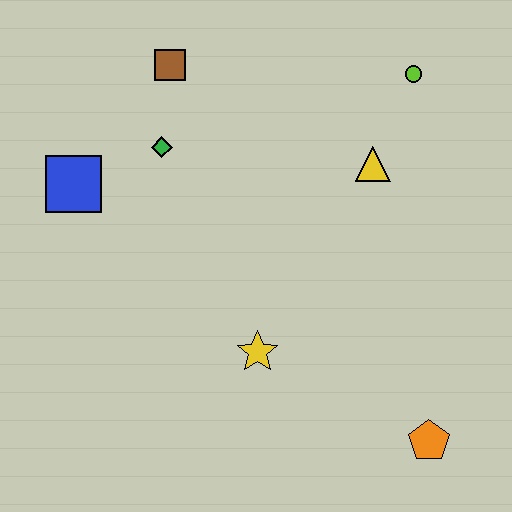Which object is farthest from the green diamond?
The orange pentagon is farthest from the green diamond.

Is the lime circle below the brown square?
Yes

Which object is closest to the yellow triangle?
The lime circle is closest to the yellow triangle.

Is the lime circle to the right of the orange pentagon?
No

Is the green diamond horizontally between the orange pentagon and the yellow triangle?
No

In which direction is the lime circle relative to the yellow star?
The lime circle is above the yellow star.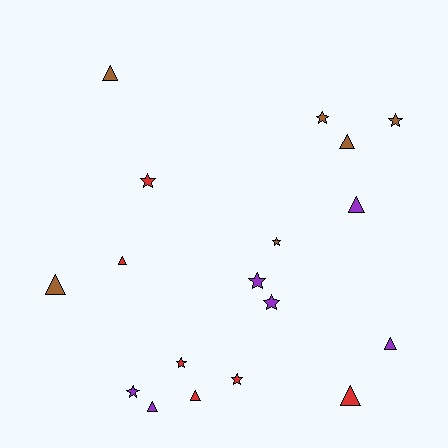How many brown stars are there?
There are 3 brown stars.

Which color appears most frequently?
Purple, with 6 objects.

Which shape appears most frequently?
Star, with 9 objects.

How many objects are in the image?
There are 18 objects.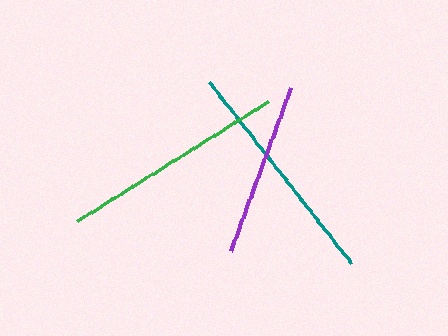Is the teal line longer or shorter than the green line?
The teal line is longer than the green line.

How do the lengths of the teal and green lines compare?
The teal and green lines are approximately the same length.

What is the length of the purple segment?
The purple segment is approximately 174 pixels long.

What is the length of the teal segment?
The teal segment is approximately 231 pixels long.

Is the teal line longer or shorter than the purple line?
The teal line is longer than the purple line.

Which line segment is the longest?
The teal line is the longest at approximately 231 pixels.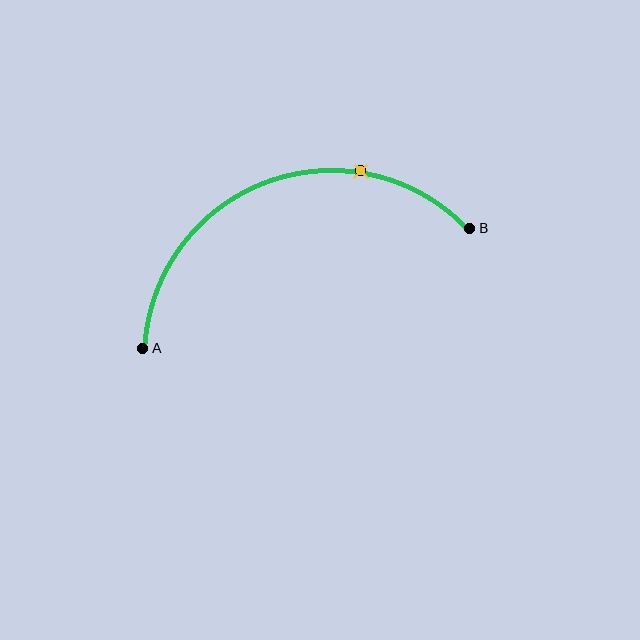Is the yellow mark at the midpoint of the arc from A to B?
No. The yellow mark lies on the arc but is closer to endpoint B. The arc midpoint would be at the point on the curve equidistant along the arc from both A and B.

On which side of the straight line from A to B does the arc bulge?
The arc bulges above the straight line connecting A and B.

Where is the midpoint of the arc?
The arc midpoint is the point on the curve farthest from the straight line joining A and B. It sits above that line.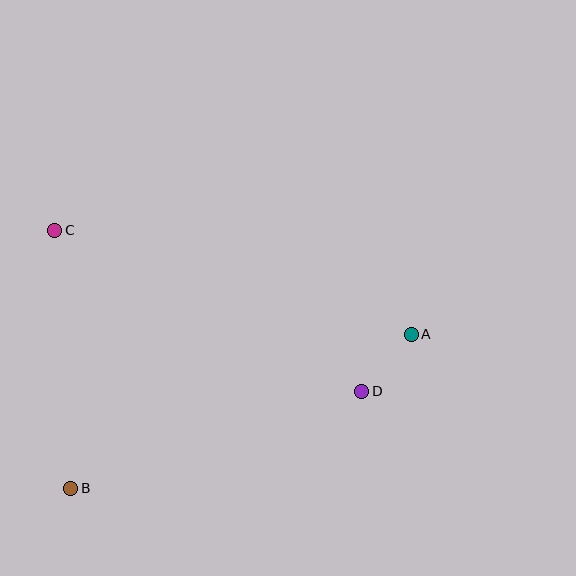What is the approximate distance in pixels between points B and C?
The distance between B and C is approximately 258 pixels.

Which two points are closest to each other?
Points A and D are closest to each other.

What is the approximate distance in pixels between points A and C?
The distance between A and C is approximately 371 pixels.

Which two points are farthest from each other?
Points A and B are farthest from each other.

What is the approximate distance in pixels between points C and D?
The distance between C and D is approximately 347 pixels.